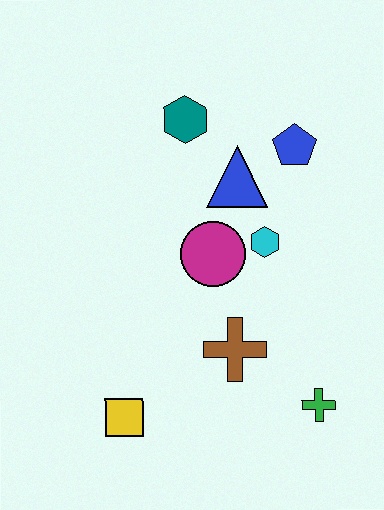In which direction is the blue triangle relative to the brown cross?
The blue triangle is above the brown cross.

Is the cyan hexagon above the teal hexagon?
No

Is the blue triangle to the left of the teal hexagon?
No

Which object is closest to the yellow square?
The brown cross is closest to the yellow square.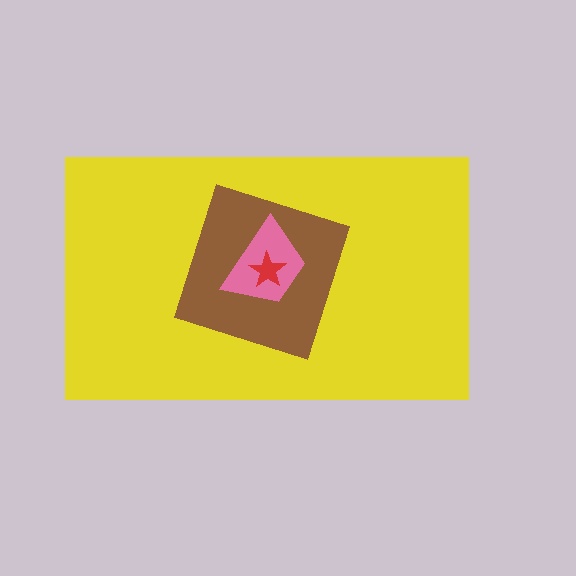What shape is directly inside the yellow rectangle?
The brown diamond.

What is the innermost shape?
The red star.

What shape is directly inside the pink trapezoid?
The red star.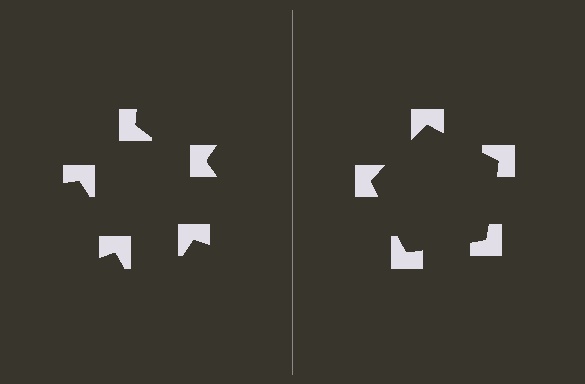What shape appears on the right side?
An illusory pentagon.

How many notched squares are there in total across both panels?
10 — 5 on each side.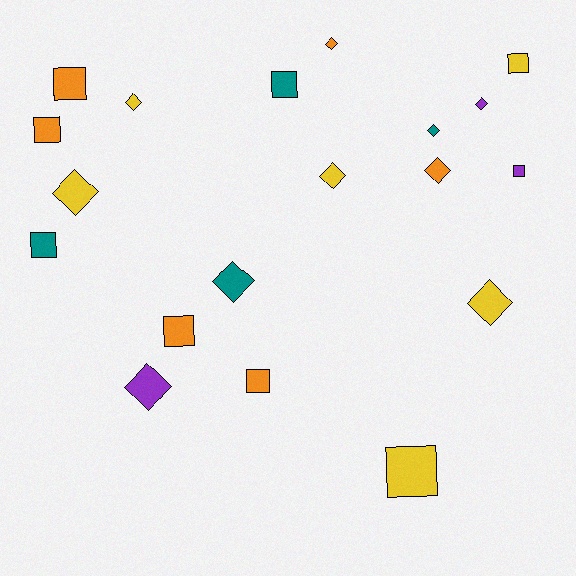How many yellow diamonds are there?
There are 4 yellow diamonds.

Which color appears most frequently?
Orange, with 6 objects.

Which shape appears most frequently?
Diamond, with 10 objects.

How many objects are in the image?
There are 19 objects.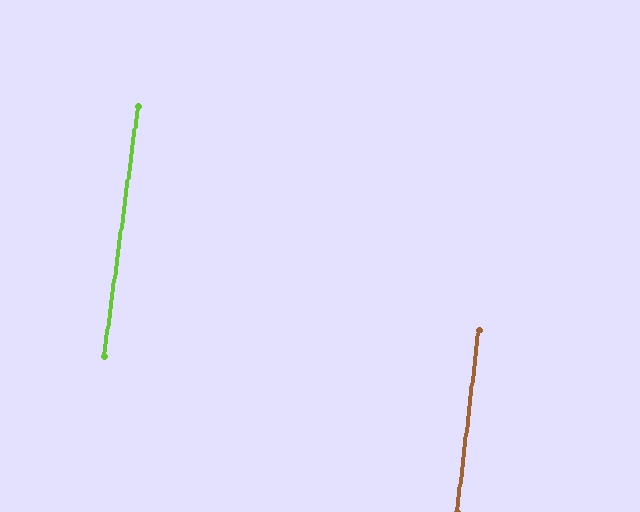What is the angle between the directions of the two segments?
Approximately 1 degree.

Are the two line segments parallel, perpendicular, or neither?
Parallel — their directions differ by only 0.8°.